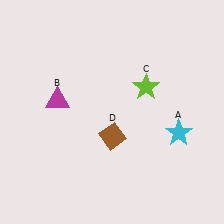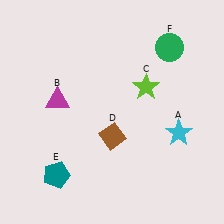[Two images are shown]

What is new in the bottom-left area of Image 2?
A teal pentagon (E) was added in the bottom-left area of Image 2.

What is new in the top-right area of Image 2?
A green circle (F) was added in the top-right area of Image 2.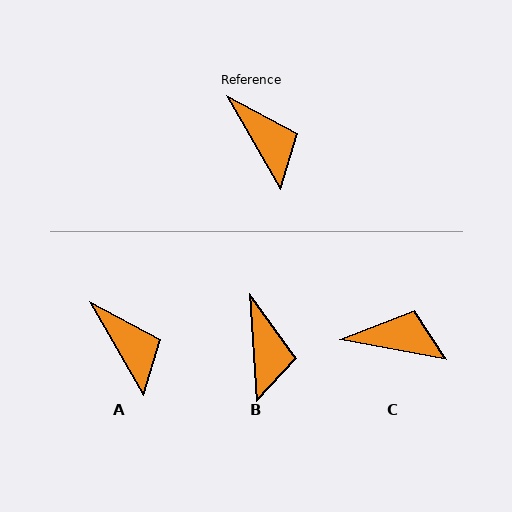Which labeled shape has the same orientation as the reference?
A.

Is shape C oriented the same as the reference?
No, it is off by about 49 degrees.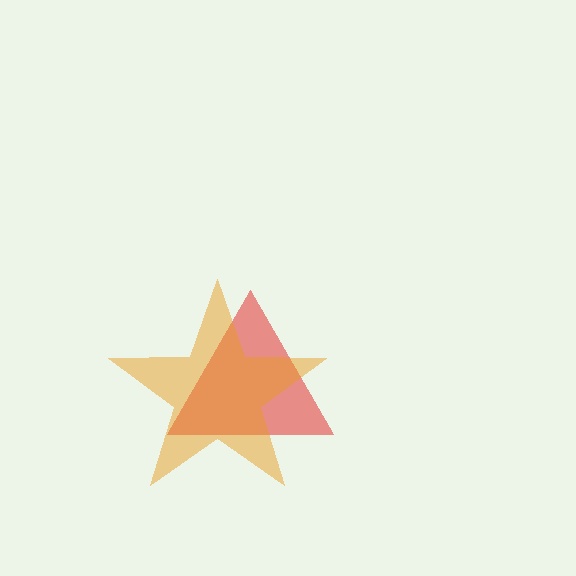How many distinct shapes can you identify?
There are 2 distinct shapes: a red triangle, an orange star.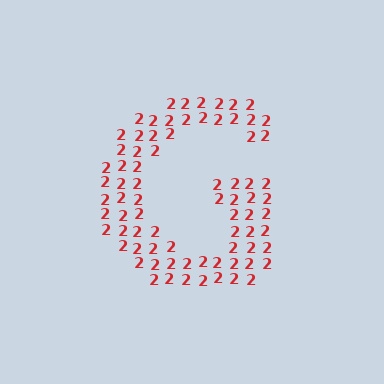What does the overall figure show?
The overall figure shows the letter G.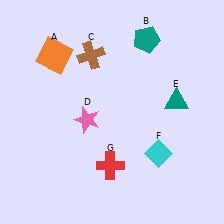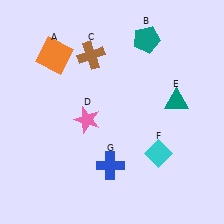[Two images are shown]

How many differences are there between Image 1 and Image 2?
There is 1 difference between the two images.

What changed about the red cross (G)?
In Image 1, G is red. In Image 2, it changed to blue.